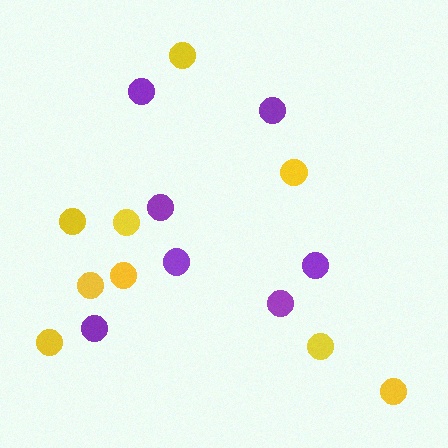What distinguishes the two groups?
There are 2 groups: one group of yellow circles (9) and one group of purple circles (7).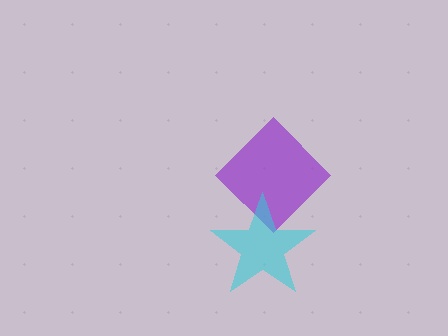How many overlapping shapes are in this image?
There are 2 overlapping shapes in the image.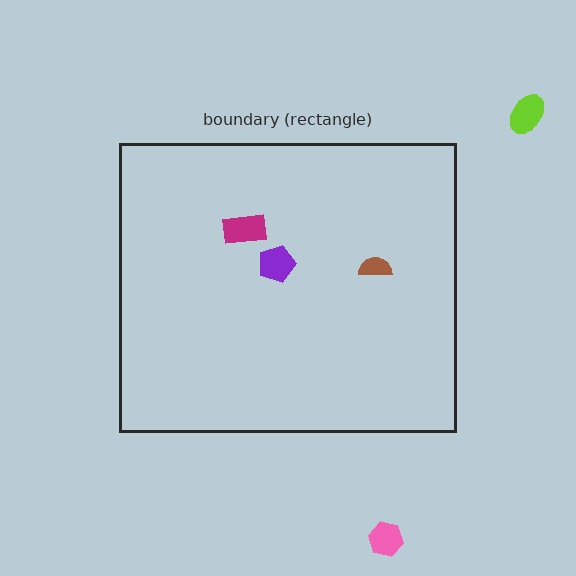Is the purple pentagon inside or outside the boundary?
Inside.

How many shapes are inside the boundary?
3 inside, 2 outside.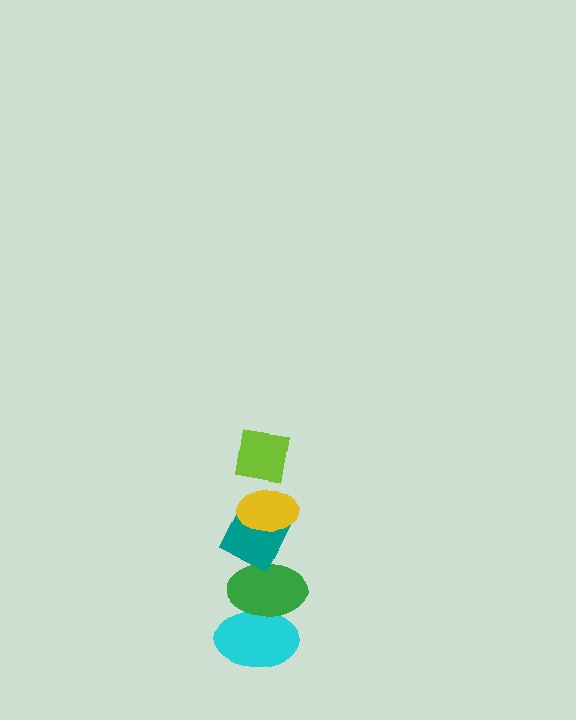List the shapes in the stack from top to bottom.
From top to bottom: the lime square, the yellow ellipse, the teal diamond, the green ellipse, the cyan ellipse.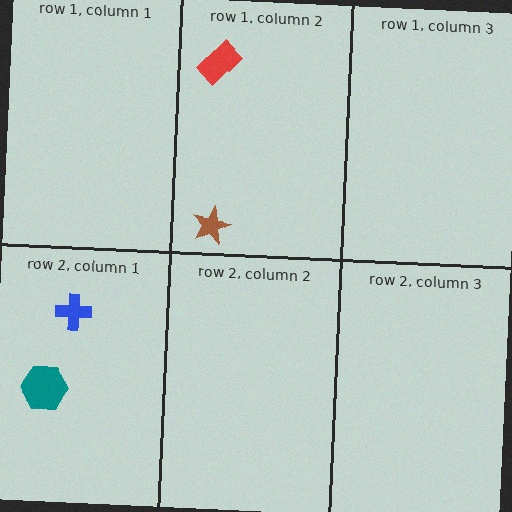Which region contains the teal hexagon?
The row 2, column 1 region.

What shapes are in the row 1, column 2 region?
The brown star, the red rectangle.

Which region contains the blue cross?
The row 2, column 1 region.